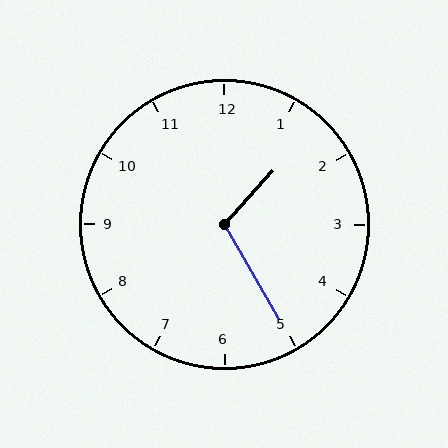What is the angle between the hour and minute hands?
Approximately 108 degrees.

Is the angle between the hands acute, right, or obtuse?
It is obtuse.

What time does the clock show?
1:25.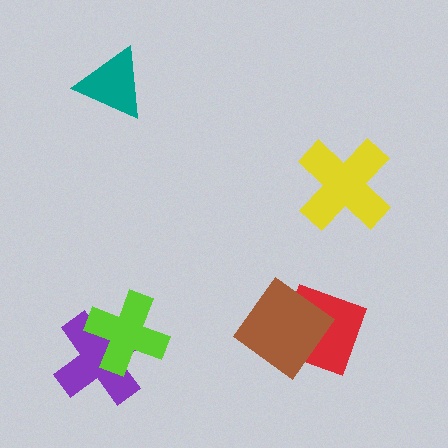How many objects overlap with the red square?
1 object overlaps with the red square.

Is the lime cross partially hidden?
No, no other shape covers it.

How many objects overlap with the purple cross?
1 object overlaps with the purple cross.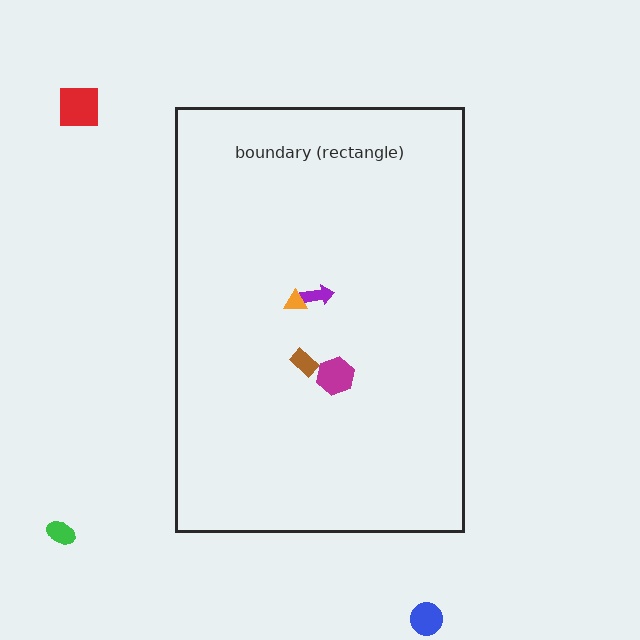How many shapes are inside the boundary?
4 inside, 3 outside.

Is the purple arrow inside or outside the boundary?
Inside.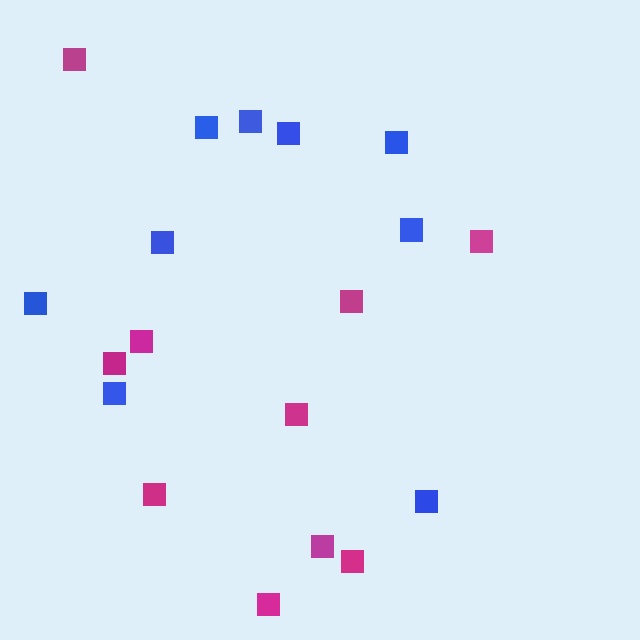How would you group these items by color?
There are 2 groups: one group of blue squares (9) and one group of magenta squares (10).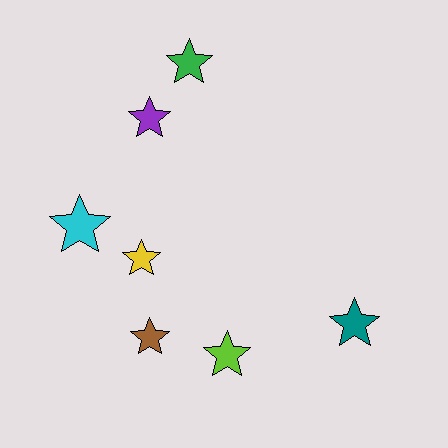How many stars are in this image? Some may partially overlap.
There are 7 stars.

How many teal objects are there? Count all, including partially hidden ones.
There is 1 teal object.